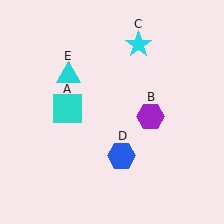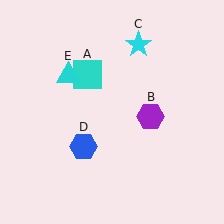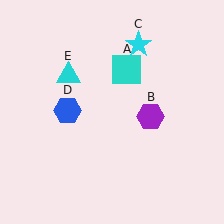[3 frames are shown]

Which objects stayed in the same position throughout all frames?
Purple hexagon (object B) and cyan star (object C) and cyan triangle (object E) remained stationary.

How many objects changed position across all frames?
2 objects changed position: cyan square (object A), blue hexagon (object D).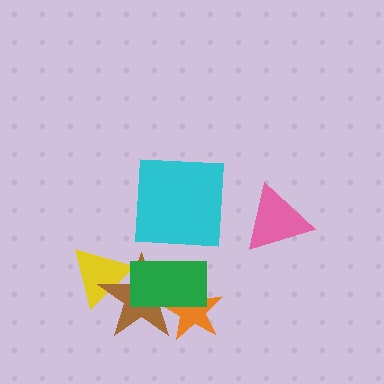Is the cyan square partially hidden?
No, no other shape covers it.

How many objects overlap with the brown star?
3 objects overlap with the brown star.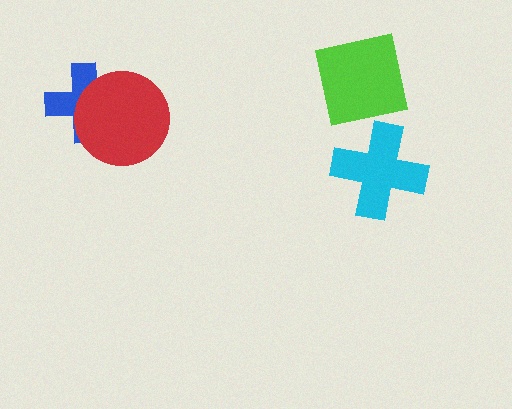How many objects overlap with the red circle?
1 object overlaps with the red circle.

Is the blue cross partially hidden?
Yes, it is partially covered by another shape.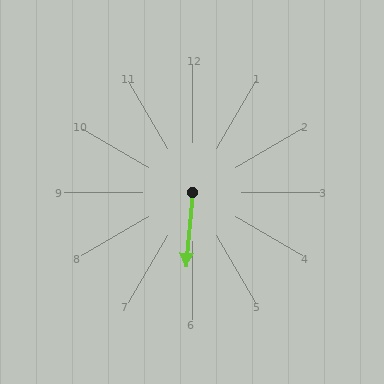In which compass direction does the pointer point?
South.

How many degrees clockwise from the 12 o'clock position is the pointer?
Approximately 185 degrees.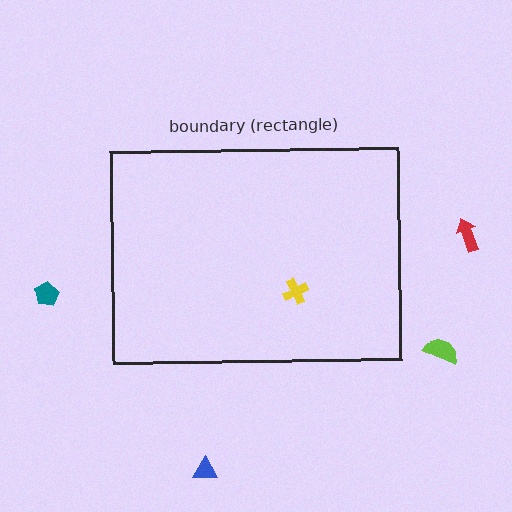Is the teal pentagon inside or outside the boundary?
Outside.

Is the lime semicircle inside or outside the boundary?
Outside.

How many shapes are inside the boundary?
1 inside, 4 outside.